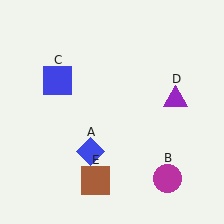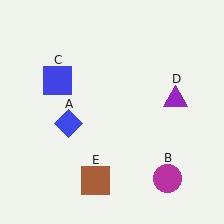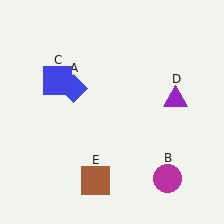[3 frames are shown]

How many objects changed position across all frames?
1 object changed position: blue diamond (object A).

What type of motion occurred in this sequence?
The blue diamond (object A) rotated clockwise around the center of the scene.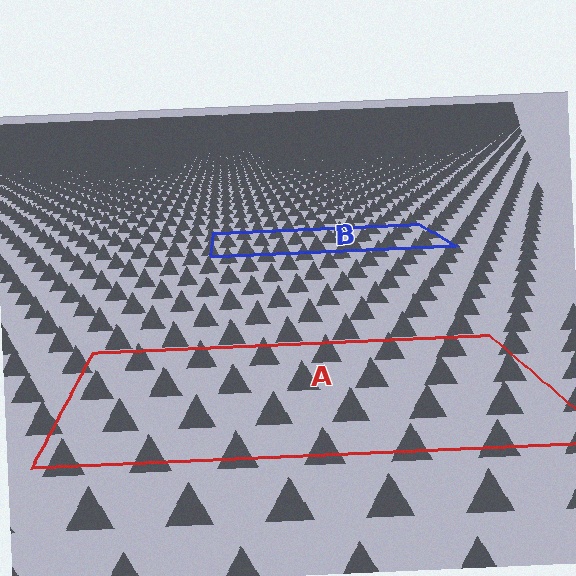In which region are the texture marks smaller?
The texture marks are smaller in region B, because it is farther away.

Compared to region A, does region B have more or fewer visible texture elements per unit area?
Region B has more texture elements per unit area — they are packed more densely because it is farther away.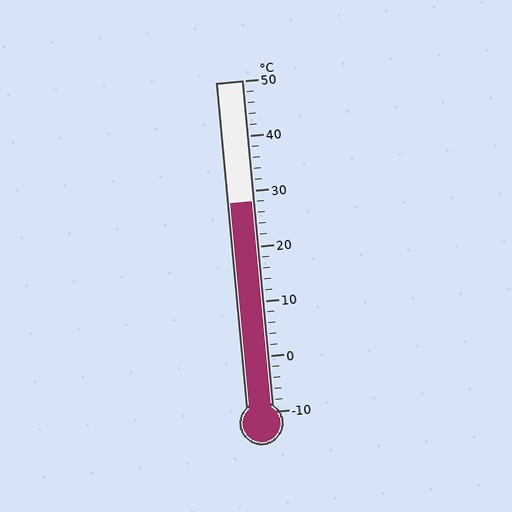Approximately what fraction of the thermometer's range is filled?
The thermometer is filled to approximately 65% of its range.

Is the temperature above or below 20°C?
The temperature is above 20°C.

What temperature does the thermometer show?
The thermometer shows approximately 28°C.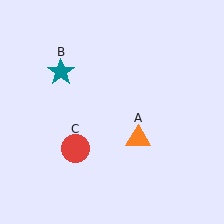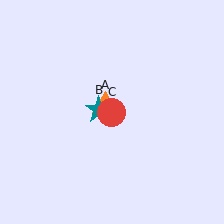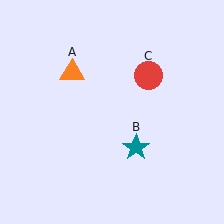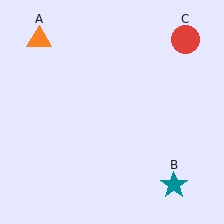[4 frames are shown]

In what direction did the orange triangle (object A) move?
The orange triangle (object A) moved up and to the left.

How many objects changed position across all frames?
3 objects changed position: orange triangle (object A), teal star (object B), red circle (object C).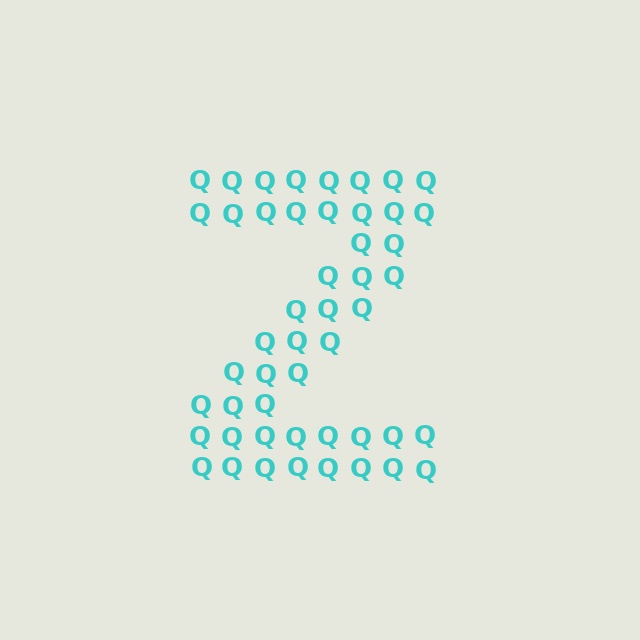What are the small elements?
The small elements are letter Q's.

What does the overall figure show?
The overall figure shows the letter Z.